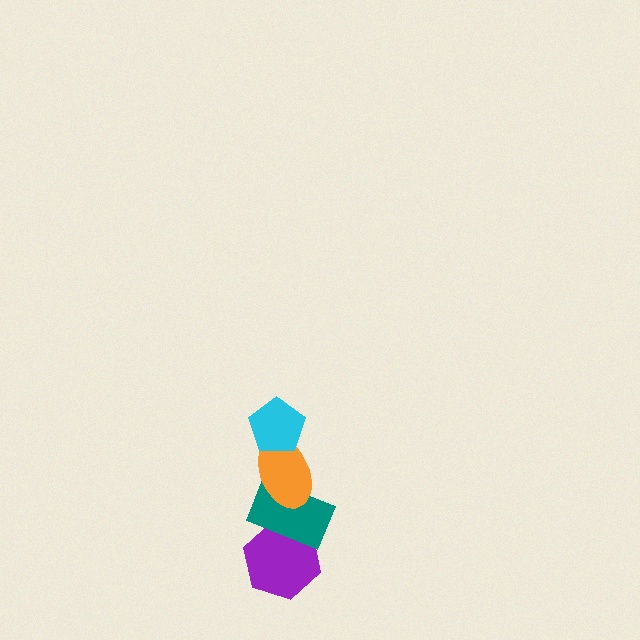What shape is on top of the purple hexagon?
The teal rectangle is on top of the purple hexagon.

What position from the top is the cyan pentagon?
The cyan pentagon is 1st from the top.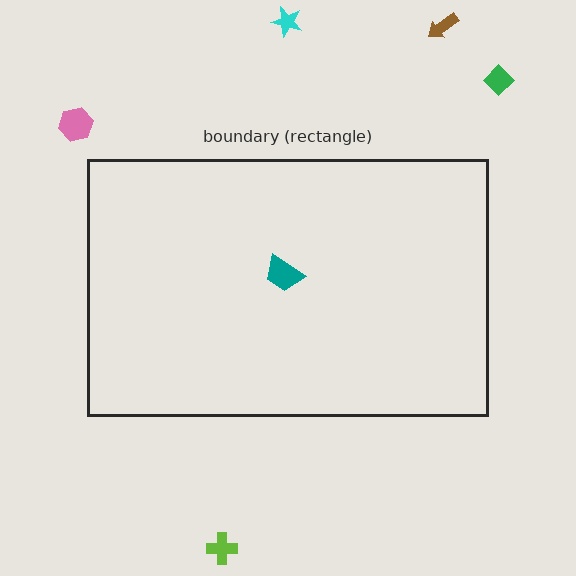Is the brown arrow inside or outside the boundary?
Outside.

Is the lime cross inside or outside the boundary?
Outside.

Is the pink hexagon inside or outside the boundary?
Outside.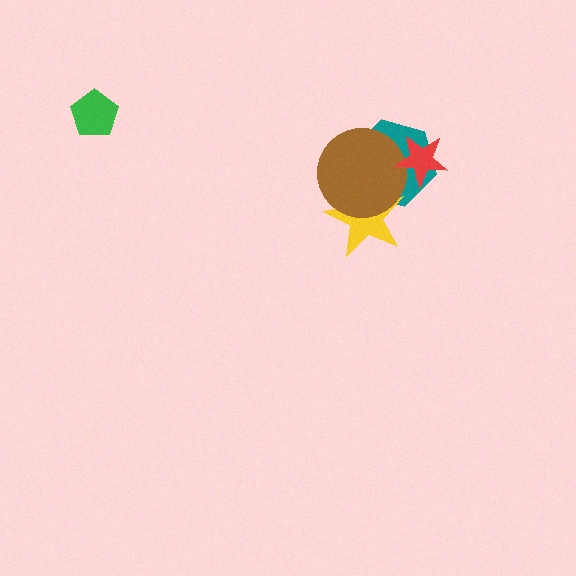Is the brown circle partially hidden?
Yes, it is partially covered by another shape.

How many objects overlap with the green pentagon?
0 objects overlap with the green pentagon.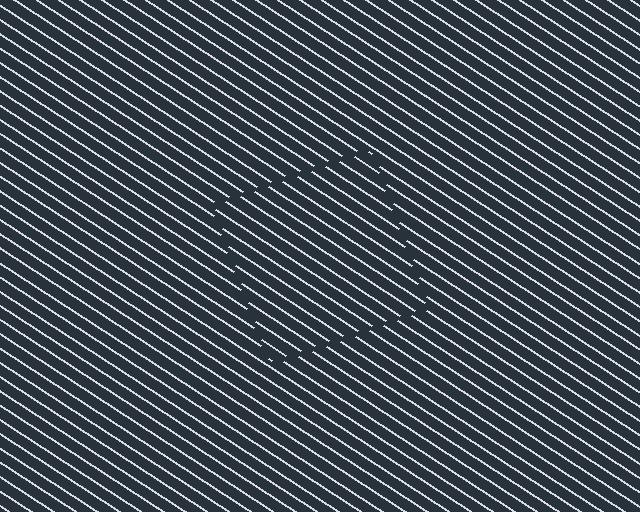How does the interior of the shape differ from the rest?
The interior of the shape contains the same grating, shifted by half a period — the contour is defined by the phase discontinuity where line-ends from the inner and outer gratings abut.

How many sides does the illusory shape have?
4 sides — the line-ends trace a square.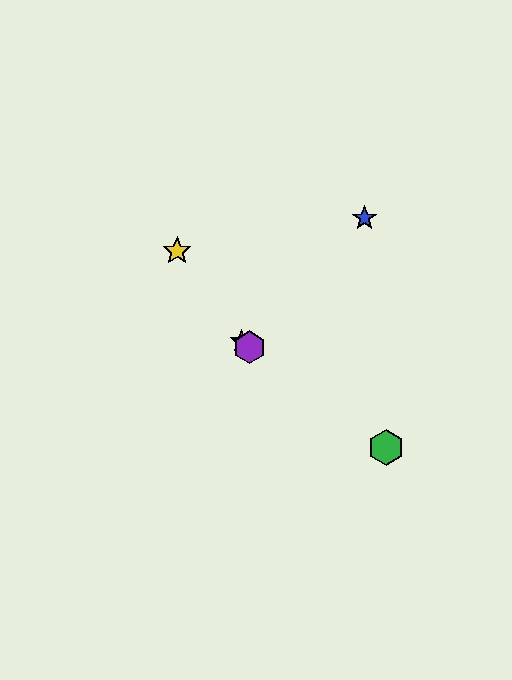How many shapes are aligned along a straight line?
3 shapes (the red star, the green hexagon, the purple hexagon) are aligned along a straight line.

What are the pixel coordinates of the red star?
The red star is at (242, 341).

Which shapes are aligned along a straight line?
The red star, the green hexagon, the purple hexagon are aligned along a straight line.